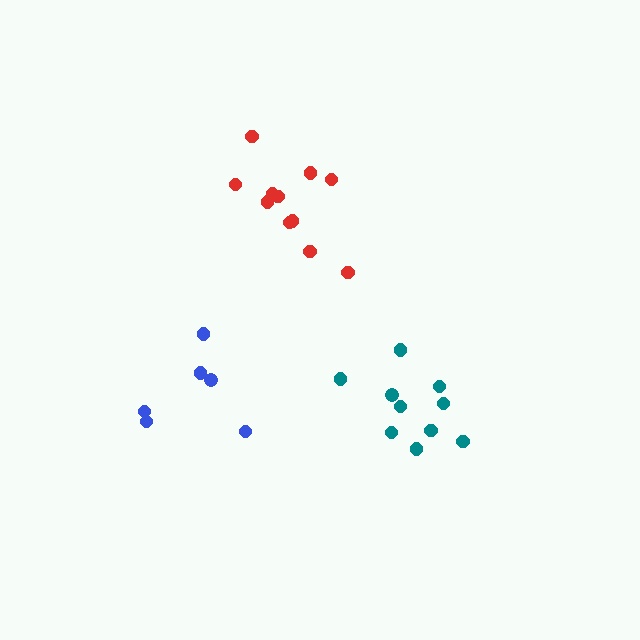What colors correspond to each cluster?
The clusters are colored: red, blue, teal.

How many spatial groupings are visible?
There are 3 spatial groupings.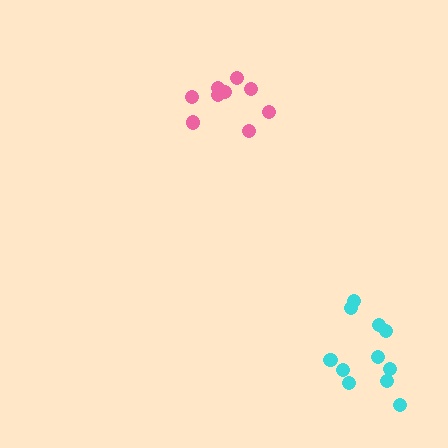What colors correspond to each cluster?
The clusters are colored: pink, cyan.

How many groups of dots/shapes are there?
There are 2 groups.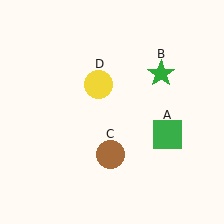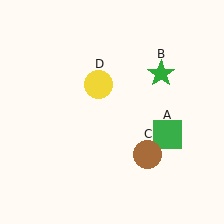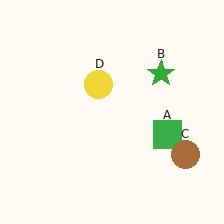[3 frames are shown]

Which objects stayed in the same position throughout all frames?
Green square (object A) and green star (object B) and yellow circle (object D) remained stationary.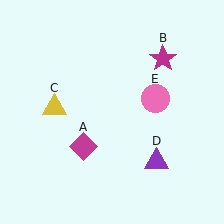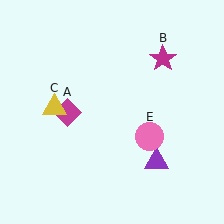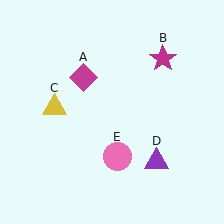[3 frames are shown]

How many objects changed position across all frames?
2 objects changed position: magenta diamond (object A), pink circle (object E).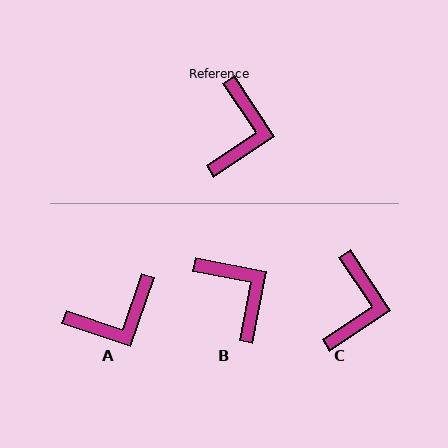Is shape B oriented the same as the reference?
No, it is off by about 46 degrees.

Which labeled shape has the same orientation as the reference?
C.